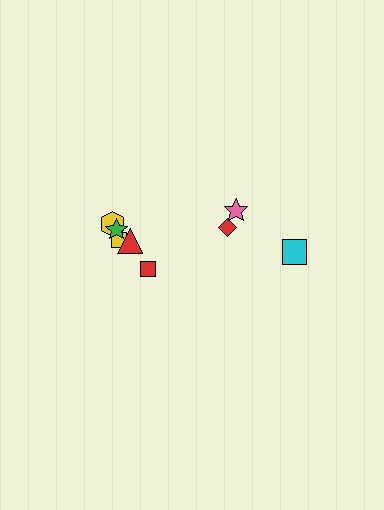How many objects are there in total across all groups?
There are 8 objects.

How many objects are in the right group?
There are 3 objects.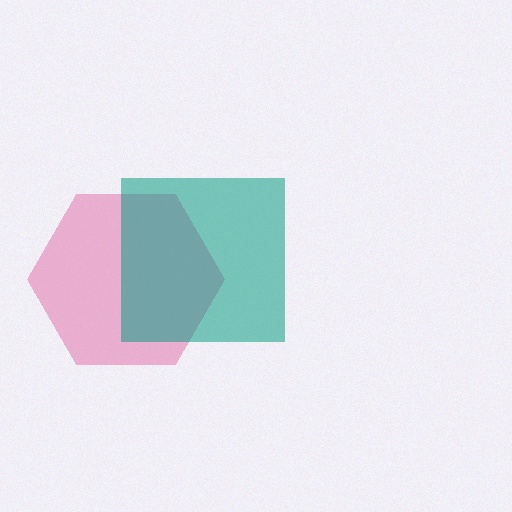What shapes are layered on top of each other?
The layered shapes are: a pink hexagon, a teal square.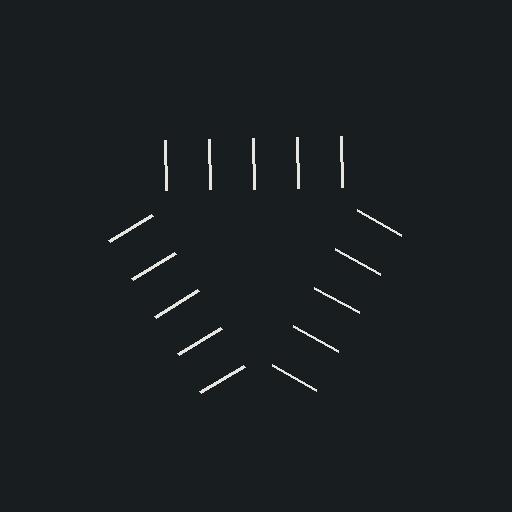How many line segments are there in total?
15 — 5 along each of the 3 edges.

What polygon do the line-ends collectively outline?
An illusory triangle — the line segments terminate on its edges but no continuous stroke is drawn.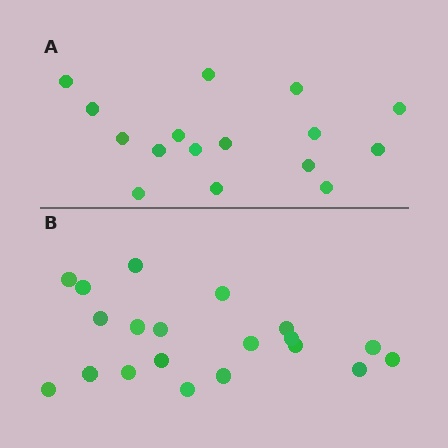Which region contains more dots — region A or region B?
Region B (the bottom region) has more dots.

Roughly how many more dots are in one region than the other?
Region B has about 4 more dots than region A.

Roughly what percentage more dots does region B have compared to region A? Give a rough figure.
About 25% more.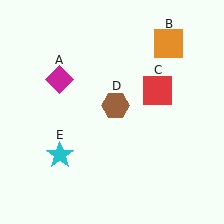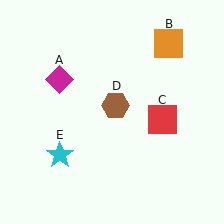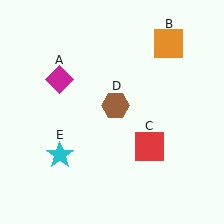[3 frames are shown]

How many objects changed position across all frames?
1 object changed position: red square (object C).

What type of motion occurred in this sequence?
The red square (object C) rotated clockwise around the center of the scene.